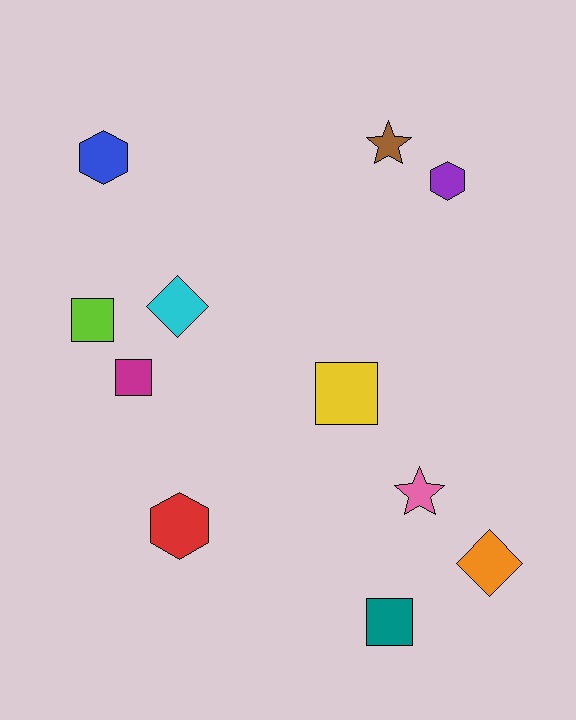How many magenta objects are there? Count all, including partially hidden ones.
There is 1 magenta object.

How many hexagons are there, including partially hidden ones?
There are 3 hexagons.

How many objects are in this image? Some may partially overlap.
There are 11 objects.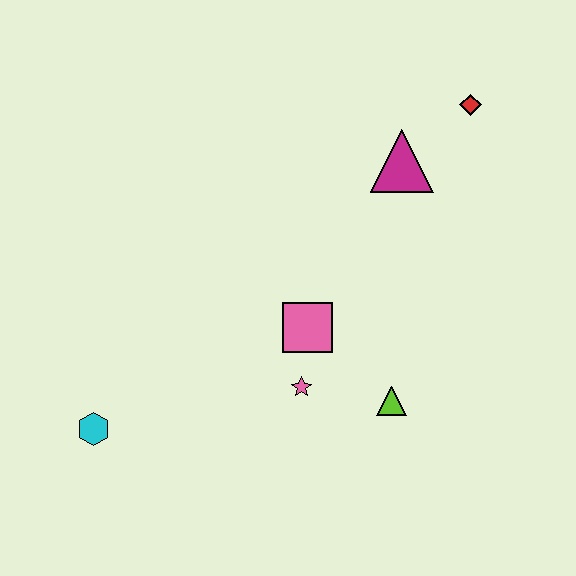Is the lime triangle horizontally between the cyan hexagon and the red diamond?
Yes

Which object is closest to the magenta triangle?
The red diamond is closest to the magenta triangle.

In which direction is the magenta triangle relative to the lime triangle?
The magenta triangle is above the lime triangle.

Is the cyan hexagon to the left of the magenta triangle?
Yes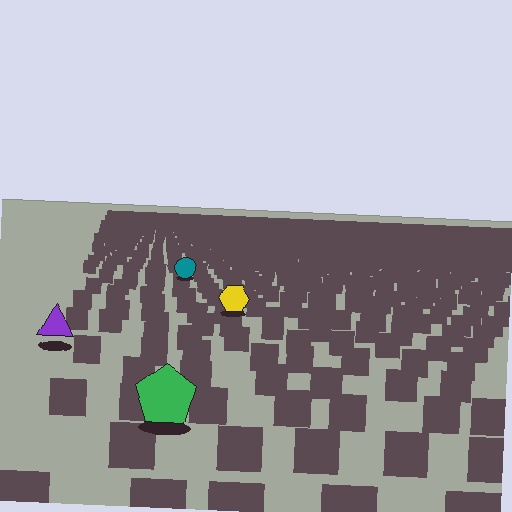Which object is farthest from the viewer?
The teal circle is farthest from the viewer. It appears smaller and the ground texture around it is denser.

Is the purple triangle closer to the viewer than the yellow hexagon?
Yes. The purple triangle is closer — you can tell from the texture gradient: the ground texture is coarser near it.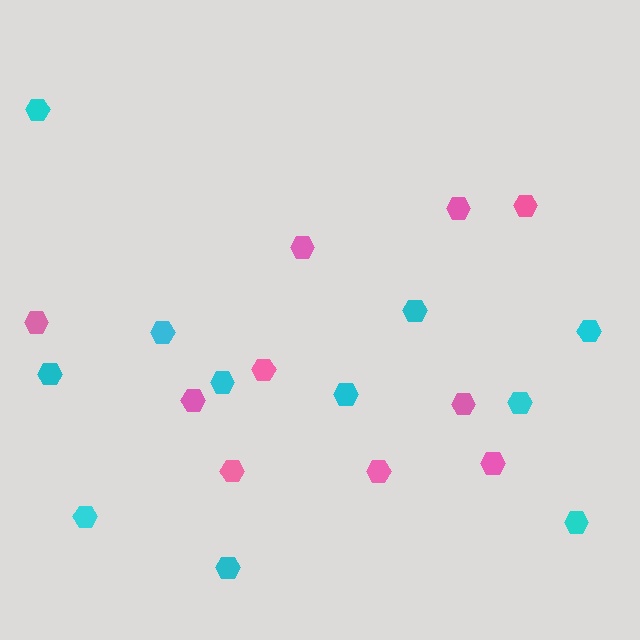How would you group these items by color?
There are 2 groups: one group of pink hexagons (10) and one group of cyan hexagons (11).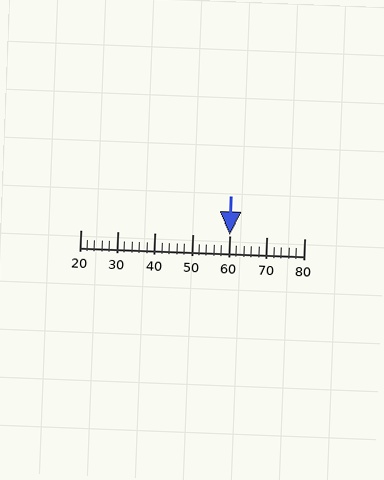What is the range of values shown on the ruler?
The ruler shows values from 20 to 80.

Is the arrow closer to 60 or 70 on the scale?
The arrow is closer to 60.